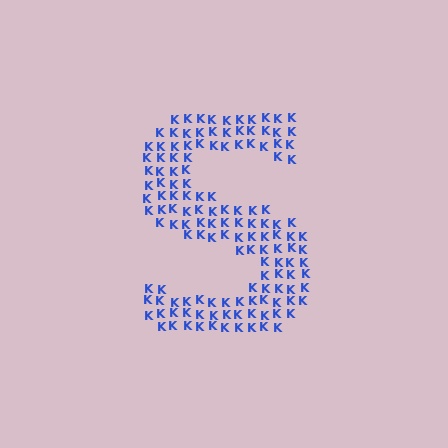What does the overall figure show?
The overall figure shows the letter S.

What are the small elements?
The small elements are letter K's.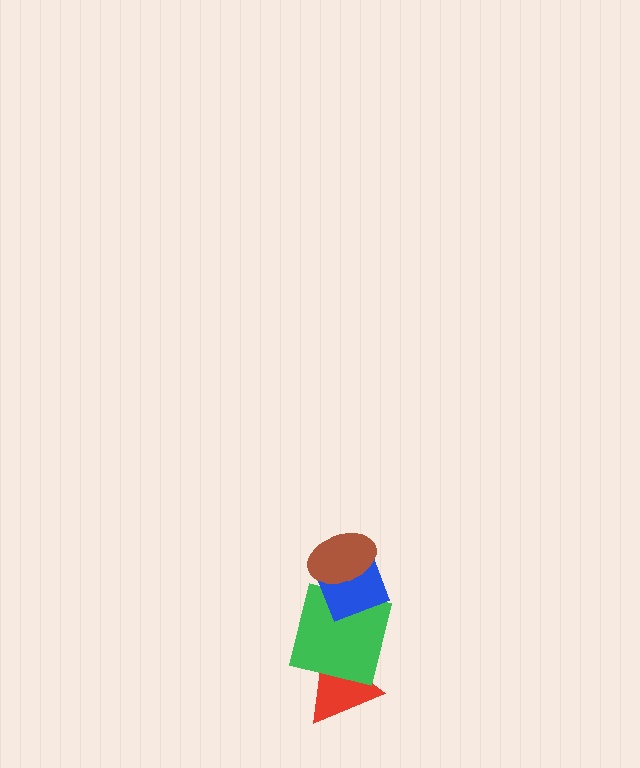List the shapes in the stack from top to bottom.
From top to bottom: the brown ellipse, the blue diamond, the green square, the red triangle.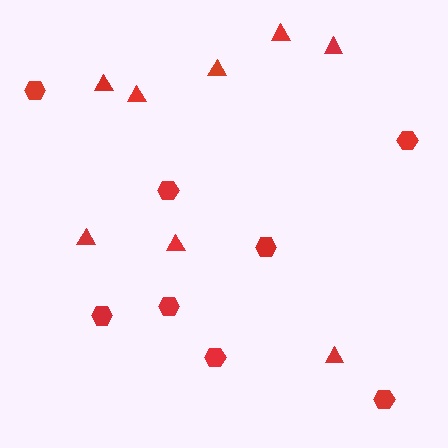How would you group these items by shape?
There are 2 groups: one group of triangles (8) and one group of hexagons (8).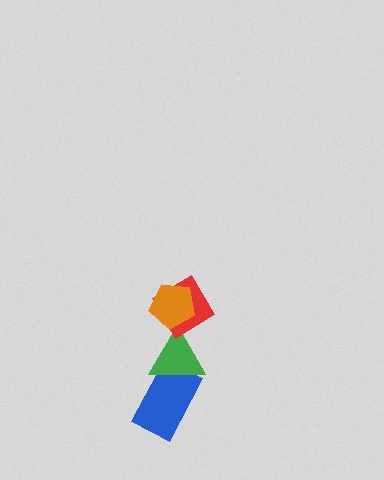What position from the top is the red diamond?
The red diamond is 2nd from the top.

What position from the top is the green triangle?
The green triangle is 3rd from the top.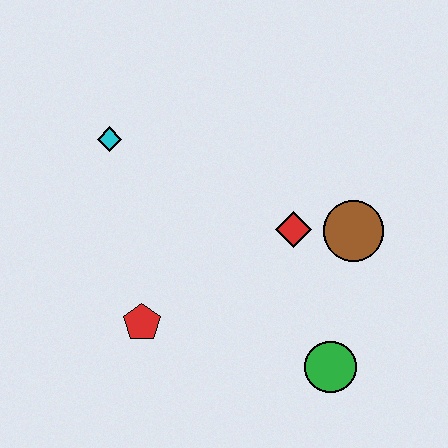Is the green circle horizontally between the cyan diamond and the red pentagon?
No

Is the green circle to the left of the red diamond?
No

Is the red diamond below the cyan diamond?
Yes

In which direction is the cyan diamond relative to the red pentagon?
The cyan diamond is above the red pentagon.